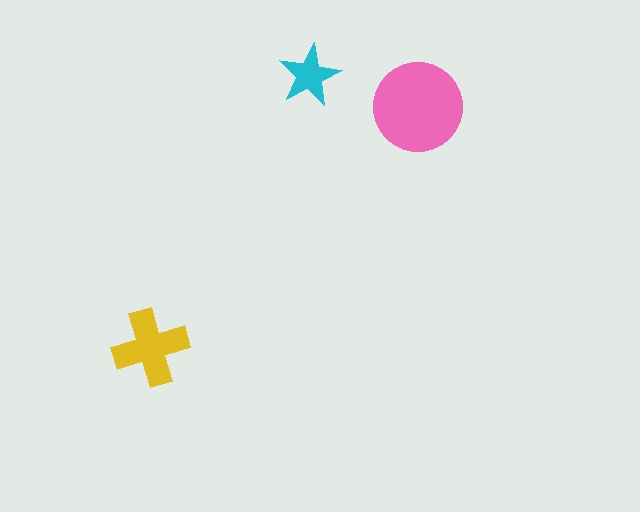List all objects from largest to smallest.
The pink circle, the yellow cross, the cyan star.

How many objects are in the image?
There are 3 objects in the image.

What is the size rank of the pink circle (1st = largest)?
1st.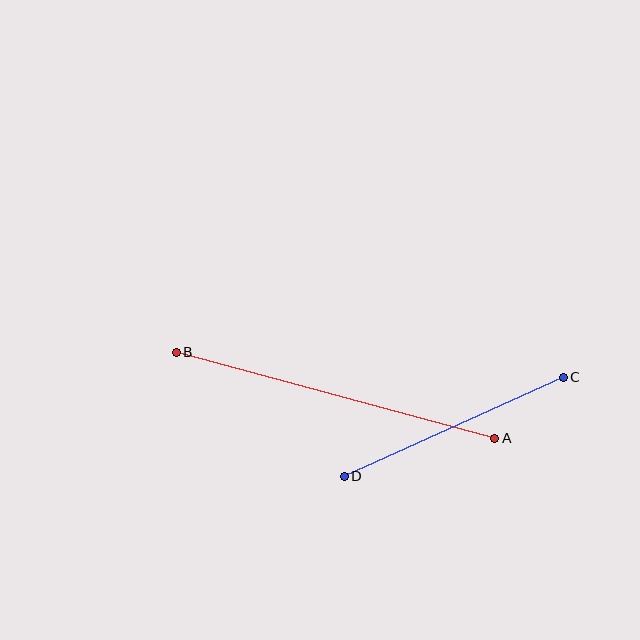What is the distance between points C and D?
The distance is approximately 241 pixels.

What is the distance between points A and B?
The distance is approximately 330 pixels.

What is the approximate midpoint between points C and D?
The midpoint is at approximately (454, 427) pixels.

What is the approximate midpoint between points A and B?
The midpoint is at approximately (336, 395) pixels.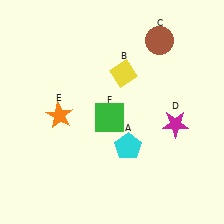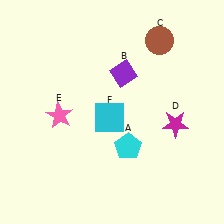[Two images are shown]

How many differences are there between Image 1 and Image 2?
There are 3 differences between the two images.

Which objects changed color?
B changed from yellow to purple. E changed from orange to pink. F changed from green to cyan.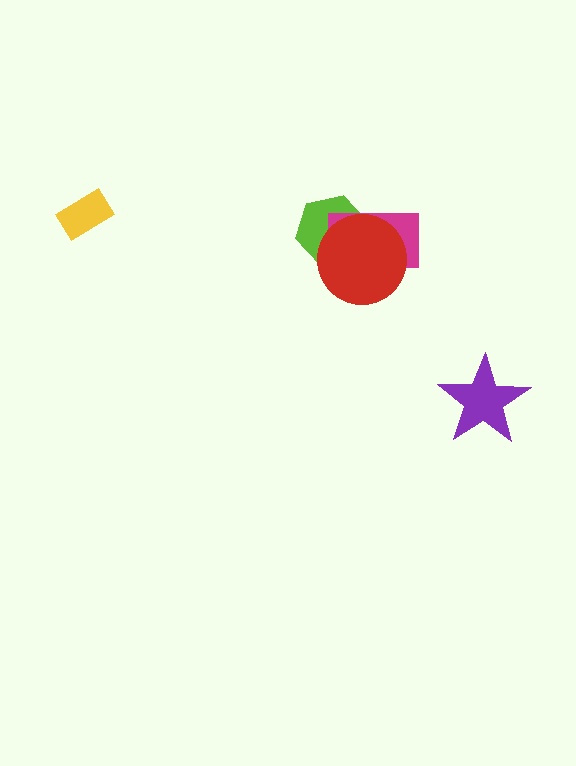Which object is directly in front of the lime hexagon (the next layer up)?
The magenta rectangle is directly in front of the lime hexagon.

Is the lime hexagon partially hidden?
Yes, it is partially covered by another shape.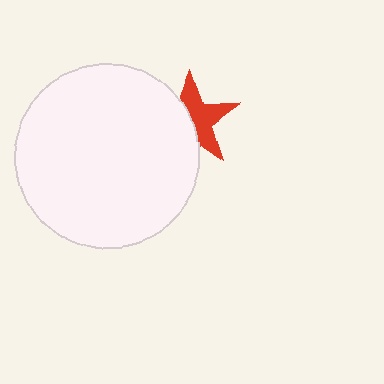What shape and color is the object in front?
The object in front is a white circle.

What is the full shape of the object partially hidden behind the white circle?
The partially hidden object is a red star.